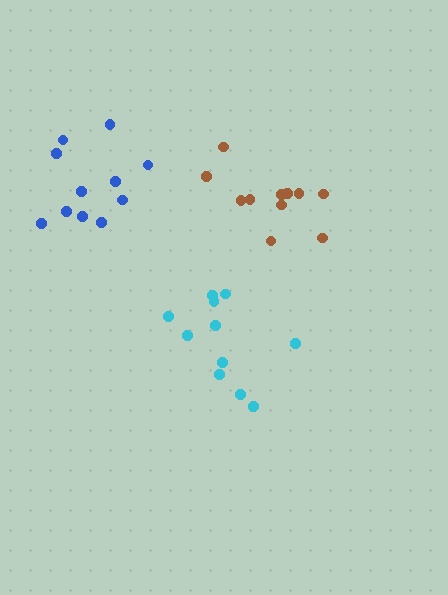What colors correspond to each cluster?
The clusters are colored: brown, blue, cyan.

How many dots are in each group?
Group 1: 11 dots, Group 2: 12 dots, Group 3: 11 dots (34 total).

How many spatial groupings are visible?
There are 3 spatial groupings.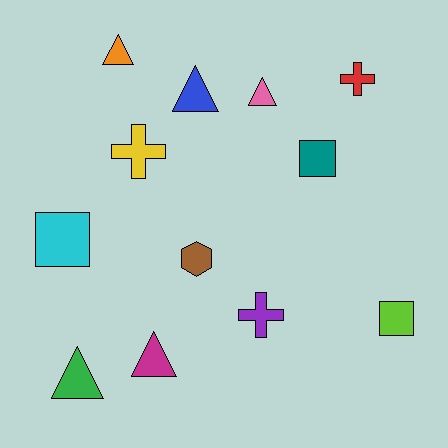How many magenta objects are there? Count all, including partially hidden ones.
There is 1 magenta object.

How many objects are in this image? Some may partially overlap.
There are 12 objects.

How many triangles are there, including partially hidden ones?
There are 5 triangles.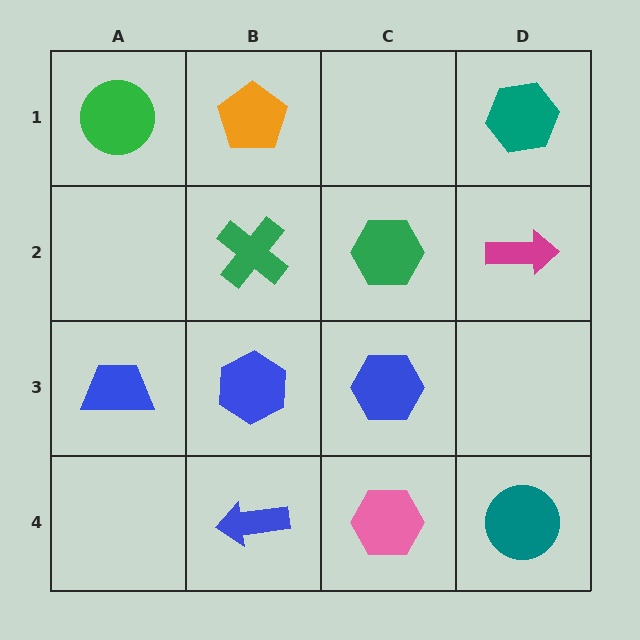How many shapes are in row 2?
3 shapes.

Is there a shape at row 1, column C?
No, that cell is empty.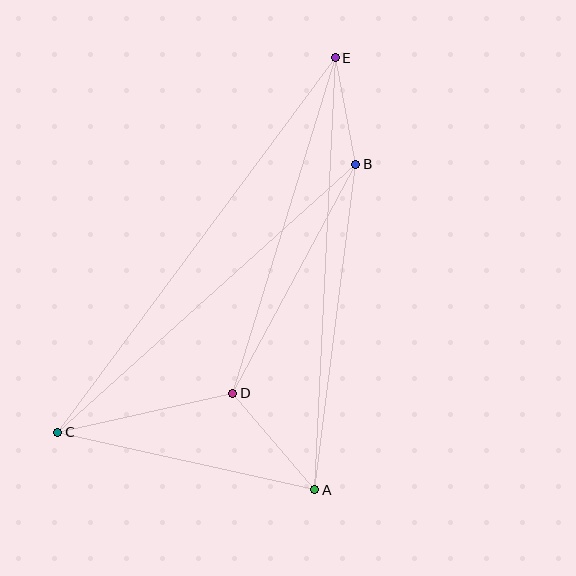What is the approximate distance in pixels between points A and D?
The distance between A and D is approximately 127 pixels.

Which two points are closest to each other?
Points B and E are closest to each other.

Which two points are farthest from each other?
Points C and E are farthest from each other.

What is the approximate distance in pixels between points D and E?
The distance between D and E is approximately 351 pixels.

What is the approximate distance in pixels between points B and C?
The distance between B and C is approximately 401 pixels.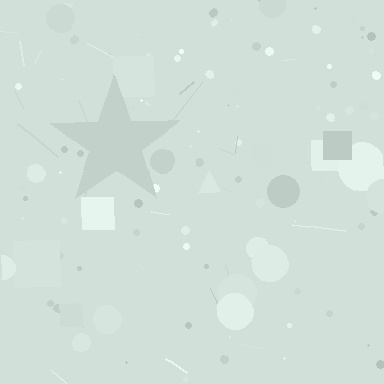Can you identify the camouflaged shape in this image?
The camouflaged shape is a star.